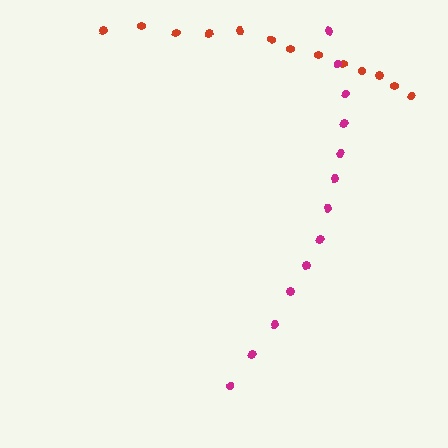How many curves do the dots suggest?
There are 2 distinct paths.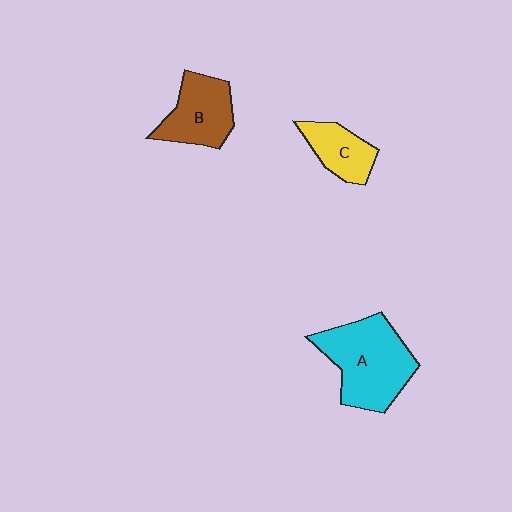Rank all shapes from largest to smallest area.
From largest to smallest: A (cyan), B (brown), C (yellow).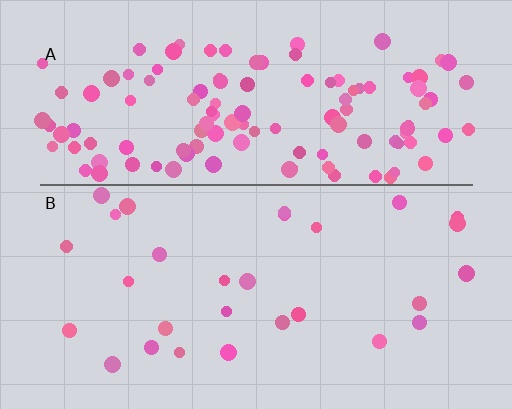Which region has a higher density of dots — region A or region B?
A (the top).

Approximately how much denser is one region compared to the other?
Approximately 4.3× — region A over region B.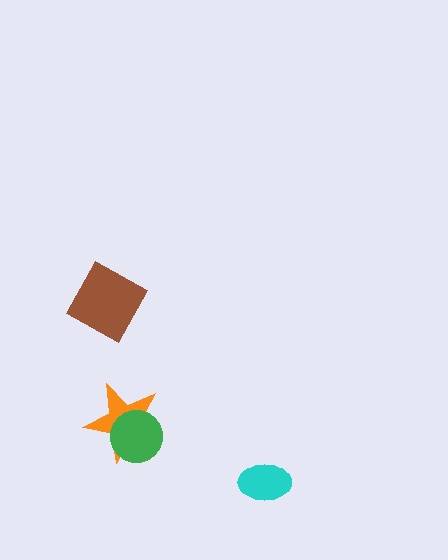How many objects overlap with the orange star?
1 object overlaps with the orange star.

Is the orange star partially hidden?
Yes, it is partially covered by another shape.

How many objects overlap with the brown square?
0 objects overlap with the brown square.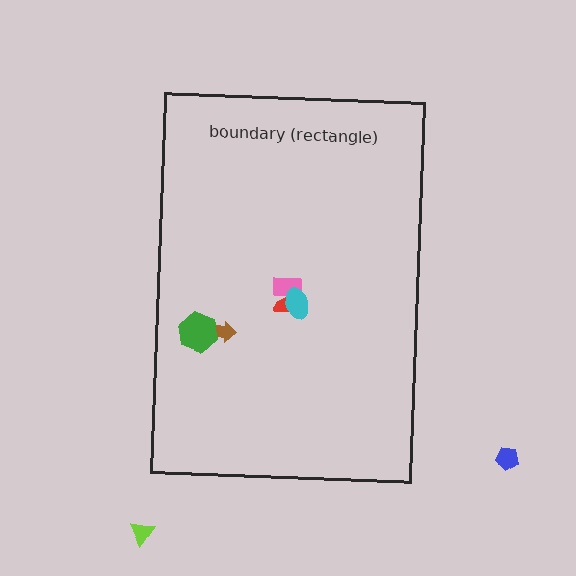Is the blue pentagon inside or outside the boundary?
Outside.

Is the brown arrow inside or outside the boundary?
Inside.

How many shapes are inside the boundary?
5 inside, 2 outside.